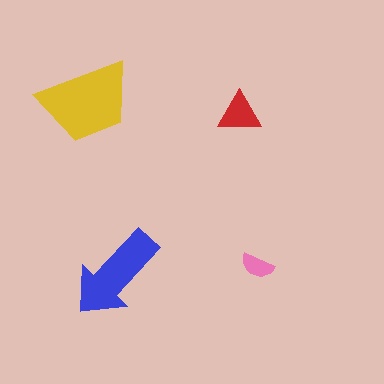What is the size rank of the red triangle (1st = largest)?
3rd.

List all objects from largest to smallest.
The yellow trapezoid, the blue arrow, the red triangle, the pink semicircle.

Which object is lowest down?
The blue arrow is bottommost.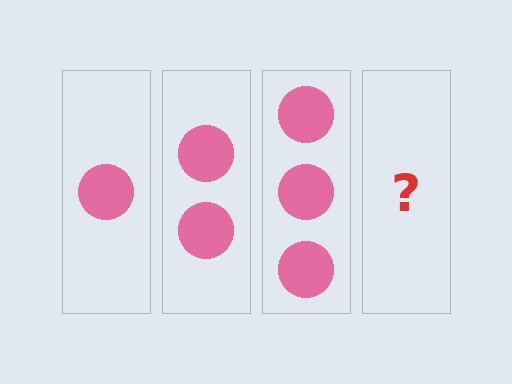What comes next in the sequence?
The next element should be 4 circles.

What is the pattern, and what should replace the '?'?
The pattern is that each step adds one more circle. The '?' should be 4 circles.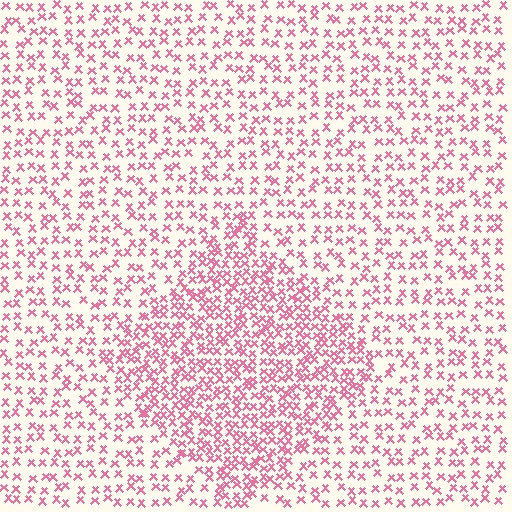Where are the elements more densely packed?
The elements are more densely packed inside the diamond boundary.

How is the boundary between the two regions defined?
The boundary is defined by a change in element density (approximately 1.9x ratio). All elements are the same color, size, and shape.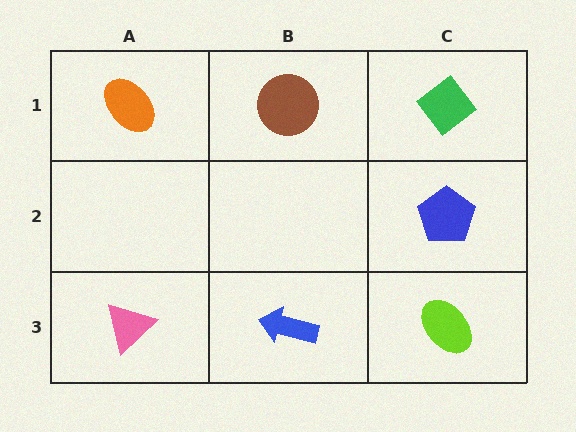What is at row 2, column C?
A blue pentagon.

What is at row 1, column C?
A green diamond.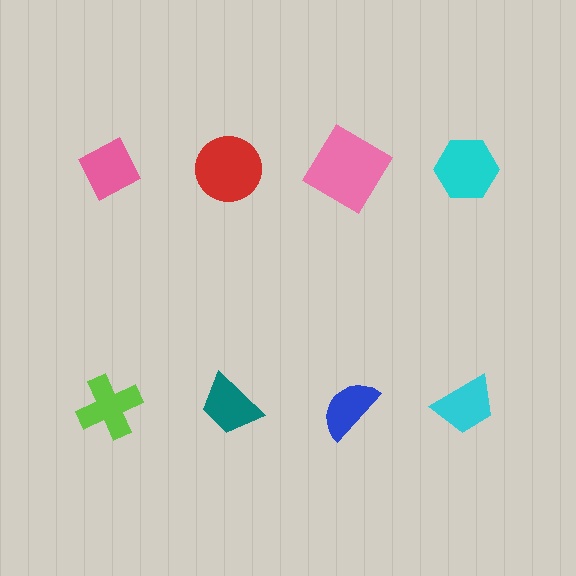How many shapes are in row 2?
4 shapes.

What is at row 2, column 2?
A teal trapezoid.